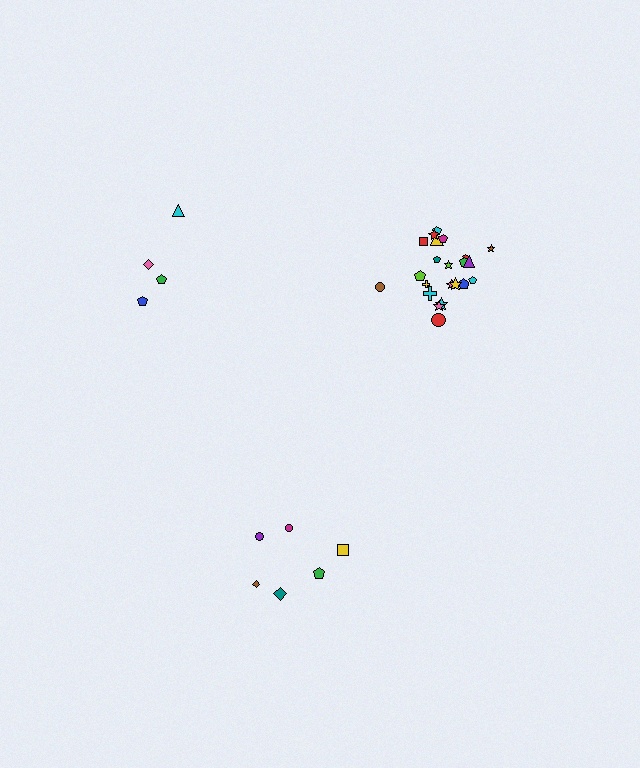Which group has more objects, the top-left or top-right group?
The top-right group.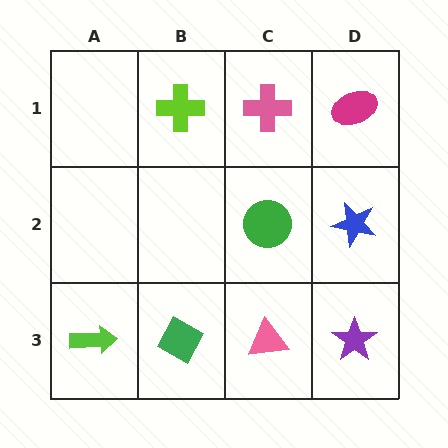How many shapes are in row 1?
3 shapes.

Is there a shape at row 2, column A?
No, that cell is empty.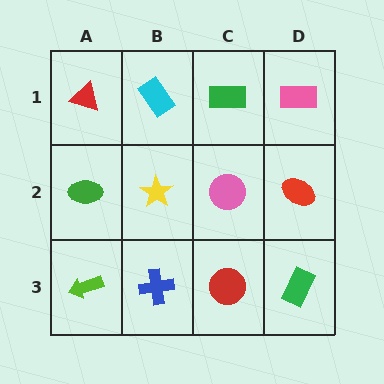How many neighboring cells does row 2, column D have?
3.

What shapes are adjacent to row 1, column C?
A pink circle (row 2, column C), a cyan rectangle (row 1, column B), a pink rectangle (row 1, column D).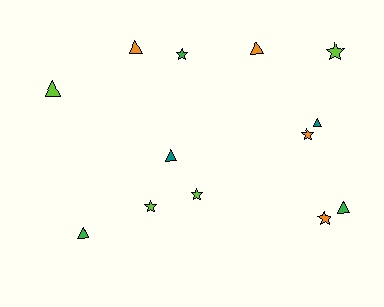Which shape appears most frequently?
Triangle, with 7 objects.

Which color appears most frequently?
Orange, with 4 objects.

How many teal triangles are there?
There are 2 teal triangles.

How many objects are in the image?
There are 13 objects.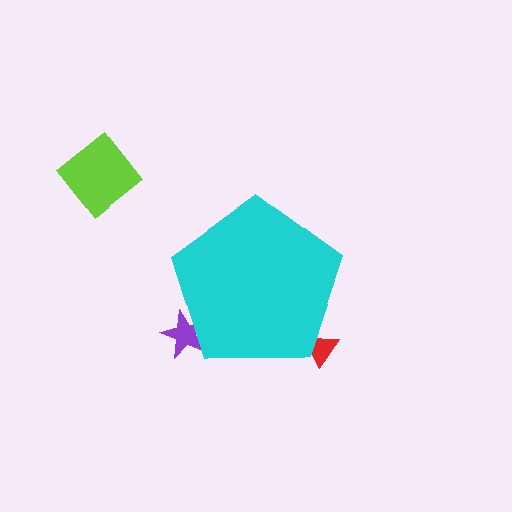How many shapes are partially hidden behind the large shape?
2 shapes are partially hidden.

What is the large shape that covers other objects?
A cyan pentagon.